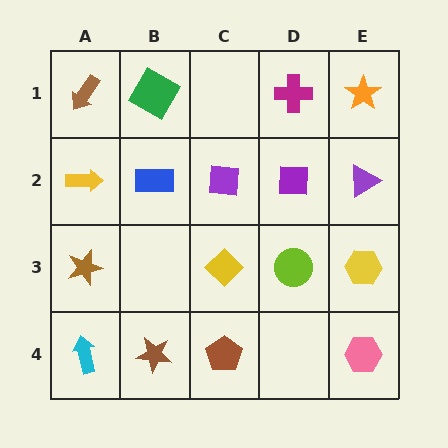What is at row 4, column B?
A brown star.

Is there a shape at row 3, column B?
No, that cell is empty.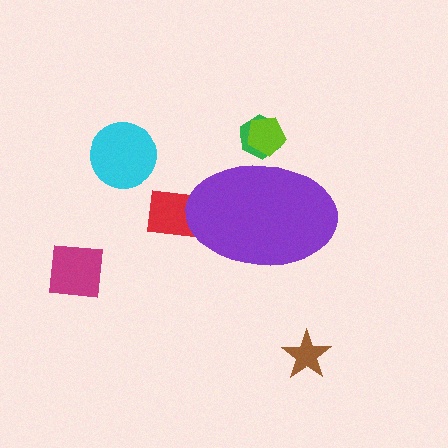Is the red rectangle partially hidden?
Yes, the red rectangle is partially hidden behind the purple ellipse.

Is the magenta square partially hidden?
No, the magenta square is fully visible.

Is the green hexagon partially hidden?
Yes, the green hexagon is partially hidden behind the purple ellipse.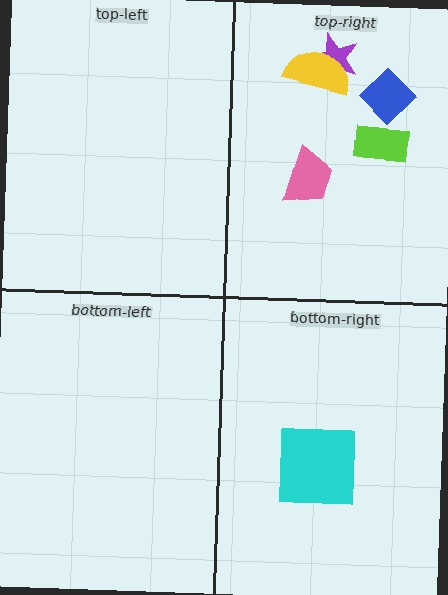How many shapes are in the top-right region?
5.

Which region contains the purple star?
The top-right region.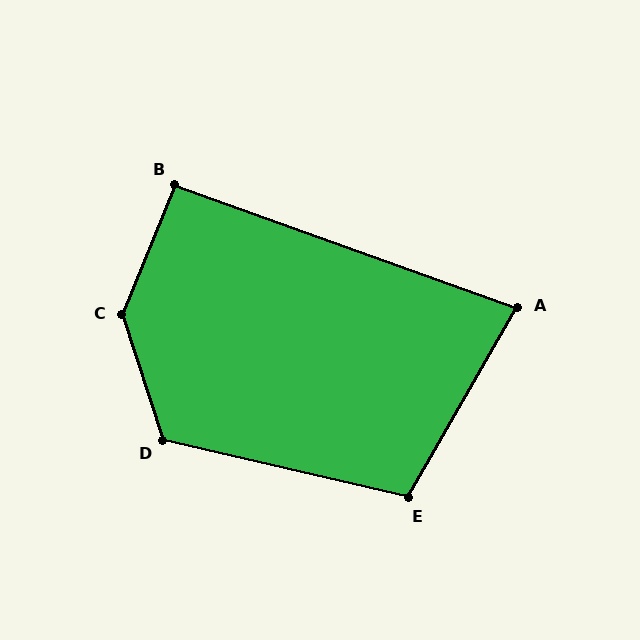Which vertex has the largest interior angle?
C, at approximately 140 degrees.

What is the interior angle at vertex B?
Approximately 93 degrees (approximately right).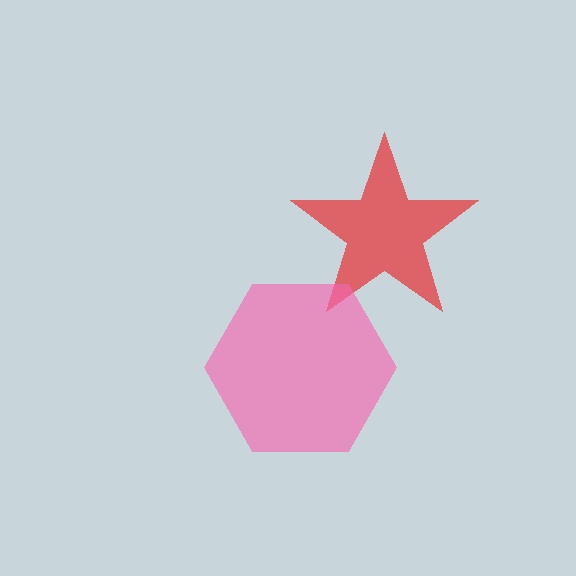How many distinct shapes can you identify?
There are 2 distinct shapes: a red star, a pink hexagon.